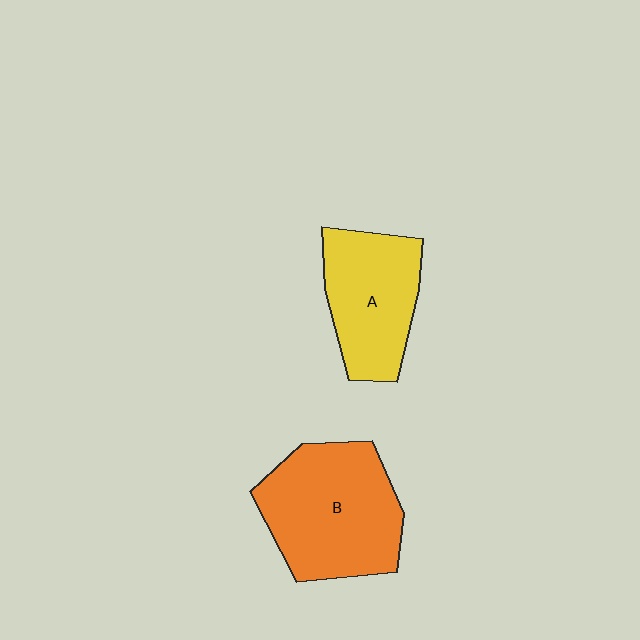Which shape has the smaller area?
Shape A (yellow).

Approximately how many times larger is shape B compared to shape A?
Approximately 1.3 times.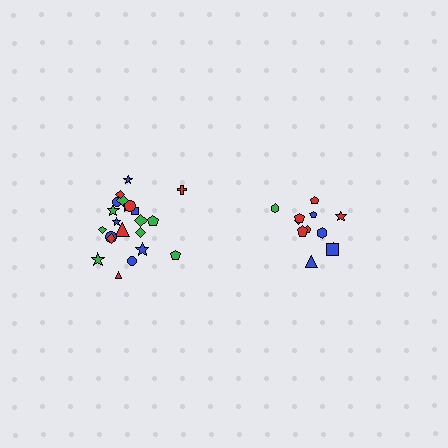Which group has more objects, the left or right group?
The left group.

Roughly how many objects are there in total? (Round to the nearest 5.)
Roughly 35 objects in total.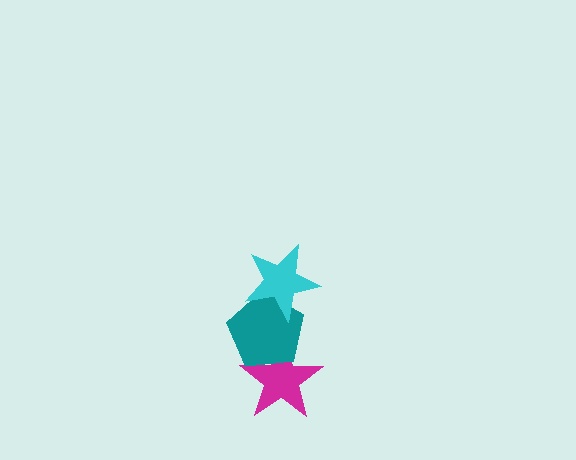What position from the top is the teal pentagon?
The teal pentagon is 2nd from the top.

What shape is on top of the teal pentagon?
The cyan star is on top of the teal pentagon.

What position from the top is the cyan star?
The cyan star is 1st from the top.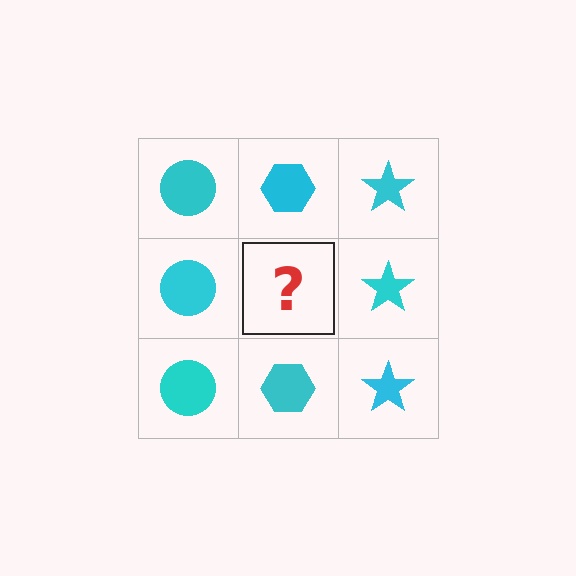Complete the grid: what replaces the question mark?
The question mark should be replaced with a cyan hexagon.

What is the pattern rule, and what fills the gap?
The rule is that each column has a consistent shape. The gap should be filled with a cyan hexagon.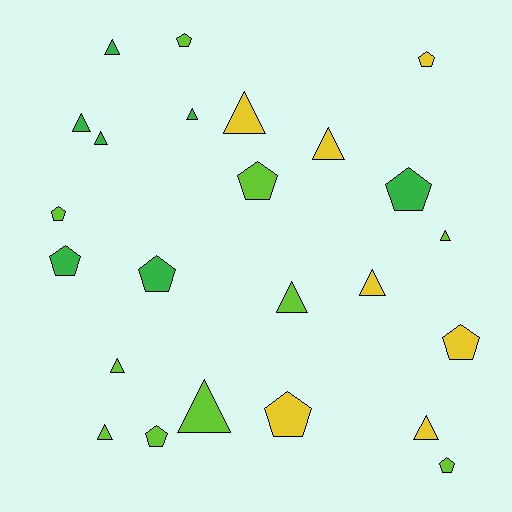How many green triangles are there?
There are 4 green triangles.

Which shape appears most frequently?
Triangle, with 13 objects.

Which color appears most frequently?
Lime, with 10 objects.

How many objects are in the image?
There are 24 objects.